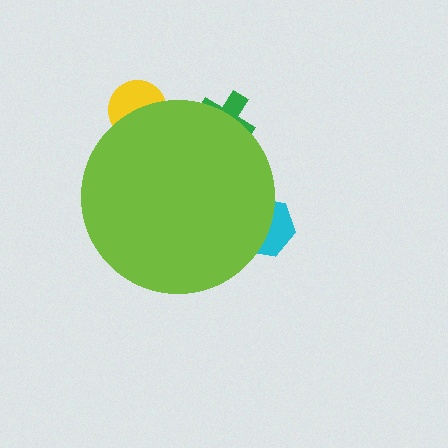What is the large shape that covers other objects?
A lime circle.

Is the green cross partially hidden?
Yes, the green cross is partially hidden behind the lime circle.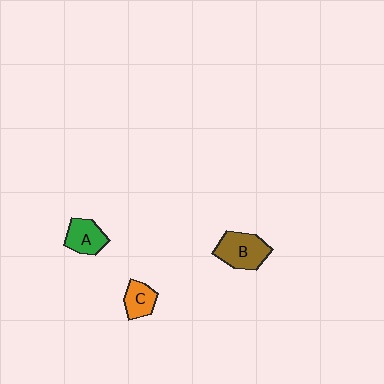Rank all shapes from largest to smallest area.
From largest to smallest: B (brown), A (green), C (orange).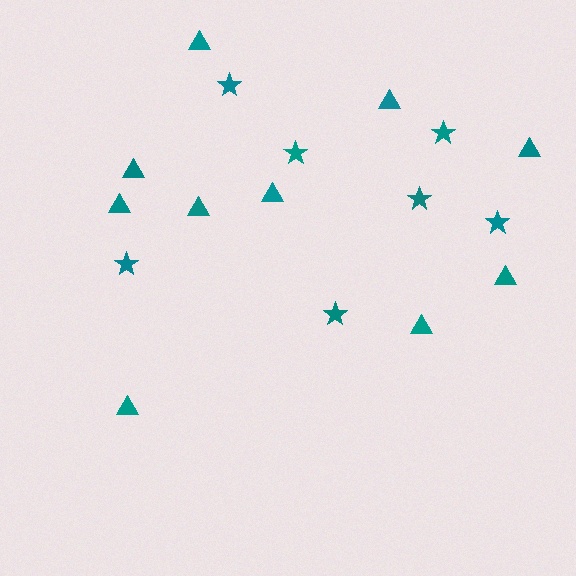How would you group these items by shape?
There are 2 groups: one group of stars (7) and one group of triangles (10).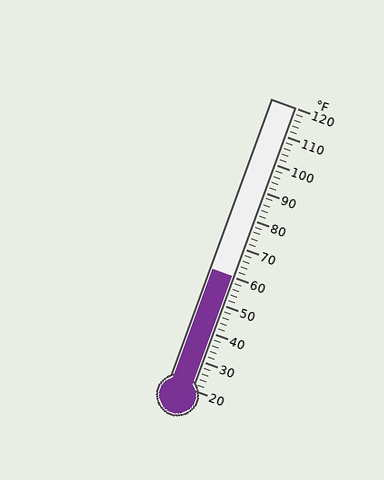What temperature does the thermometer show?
The thermometer shows approximately 60°F.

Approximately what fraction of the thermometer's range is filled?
The thermometer is filled to approximately 40% of its range.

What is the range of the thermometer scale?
The thermometer scale ranges from 20°F to 120°F.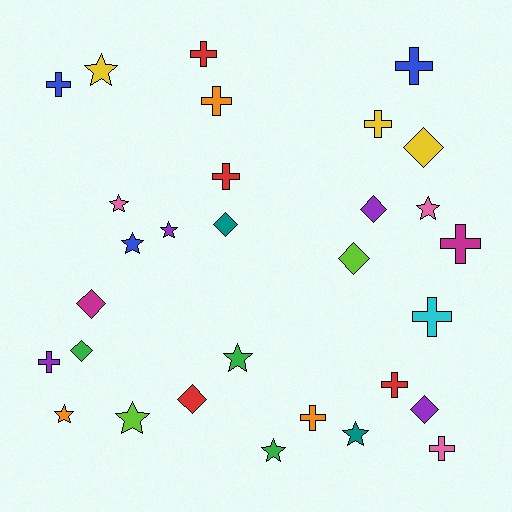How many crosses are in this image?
There are 12 crosses.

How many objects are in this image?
There are 30 objects.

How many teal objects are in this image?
There are 2 teal objects.